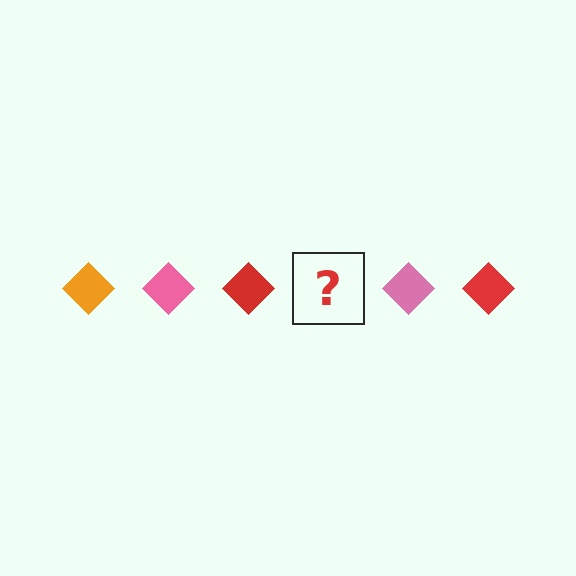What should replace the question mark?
The question mark should be replaced with an orange diamond.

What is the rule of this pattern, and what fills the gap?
The rule is that the pattern cycles through orange, pink, red diamonds. The gap should be filled with an orange diamond.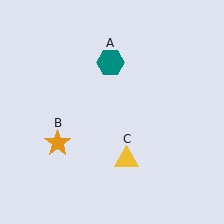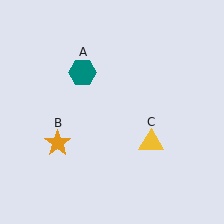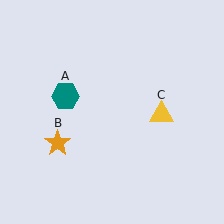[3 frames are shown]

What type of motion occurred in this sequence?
The teal hexagon (object A), yellow triangle (object C) rotated counterclockwise around the center of the scene.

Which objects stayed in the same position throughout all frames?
Orange star (object B) remained stationary.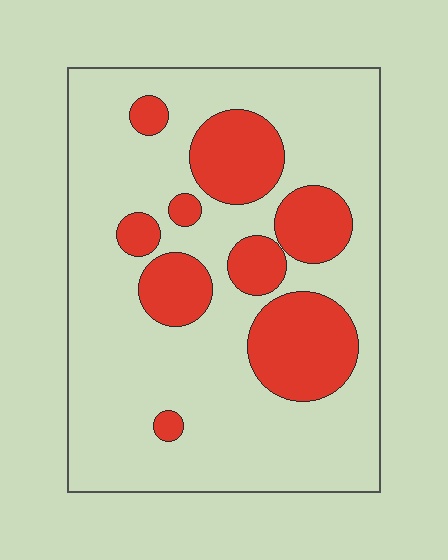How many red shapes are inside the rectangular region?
9.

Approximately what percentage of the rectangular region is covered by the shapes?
Approximately 25%.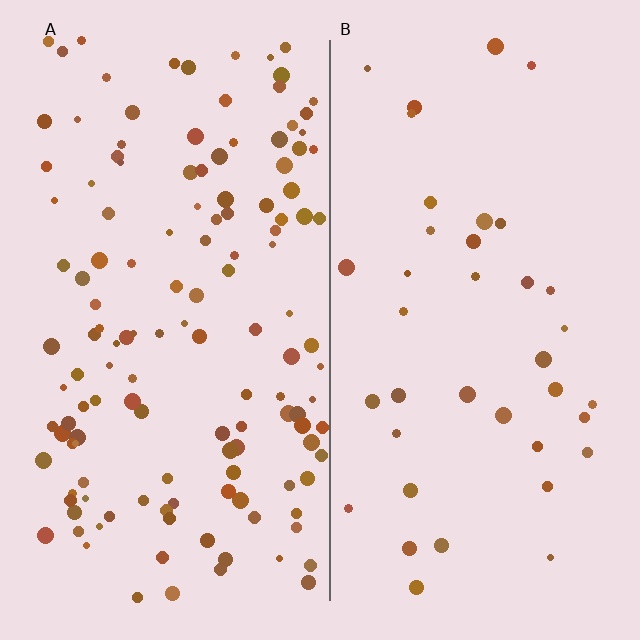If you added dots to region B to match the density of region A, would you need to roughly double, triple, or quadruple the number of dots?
Approximately triple.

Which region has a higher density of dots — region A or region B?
A (the left).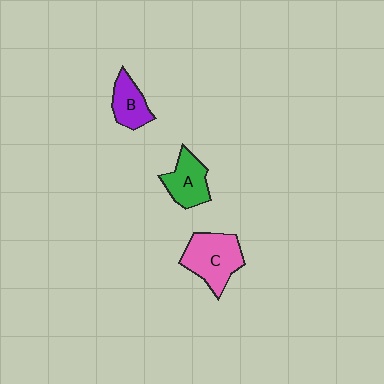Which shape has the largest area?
Shape C (pink).